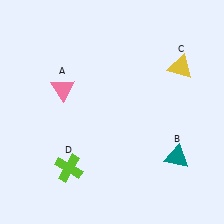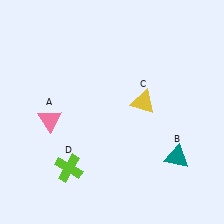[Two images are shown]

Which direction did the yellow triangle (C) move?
The yellow triangle (C) moved left.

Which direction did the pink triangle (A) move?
The pink triangle (A) moved down.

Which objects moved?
The objects that moved are: the pink triangle (A), the yellow triangle (C).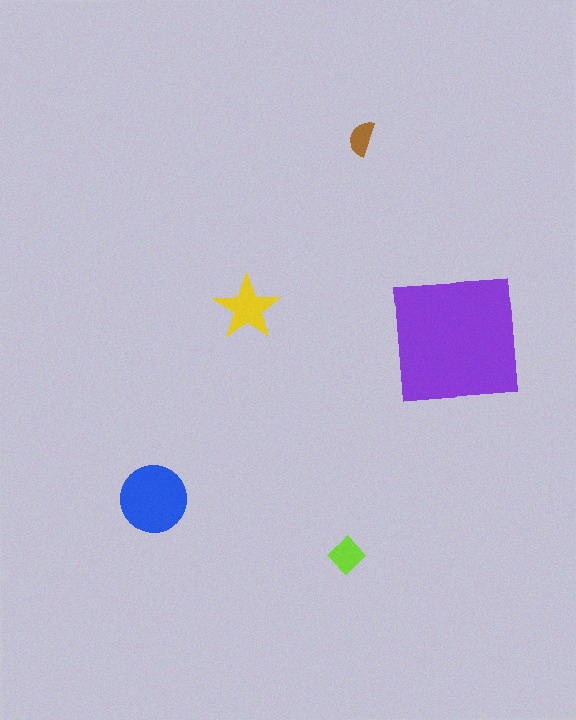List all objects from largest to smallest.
The purple square, the blue circle, the yellow star, the lime diamond, the brown semicircle.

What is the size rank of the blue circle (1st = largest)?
2nd.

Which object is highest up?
The brown semicircle is topmost.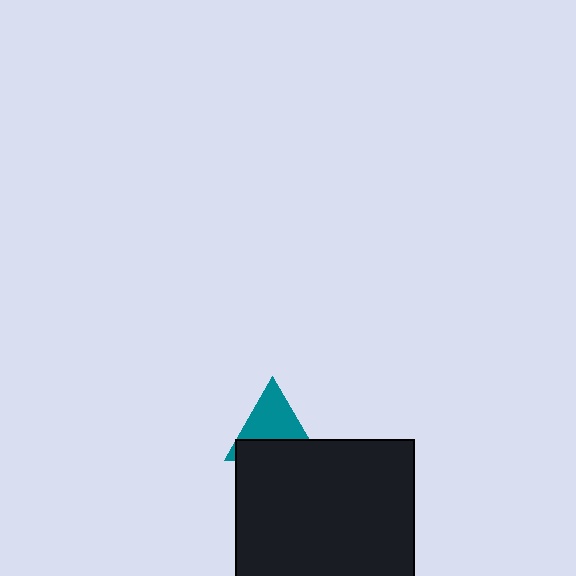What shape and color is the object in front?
The object in front is a black rectangle.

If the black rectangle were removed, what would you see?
You would see the complete teal triangle.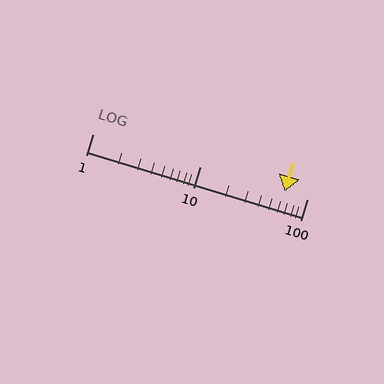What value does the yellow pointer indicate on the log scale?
The pointer indicates approximately 62.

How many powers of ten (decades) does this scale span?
The scale spans 2 decades, from 1 to 100.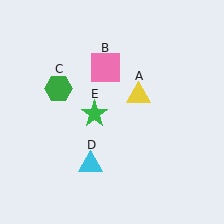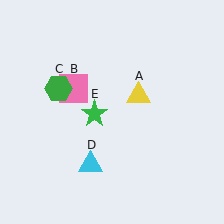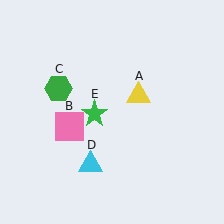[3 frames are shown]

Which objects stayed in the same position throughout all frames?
Yellow triangle (object A) and green hexagon (object C) and cyan triangle (object D) and green star (object E) remained stationary.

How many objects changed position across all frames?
1 object changed position: pink square (object B).